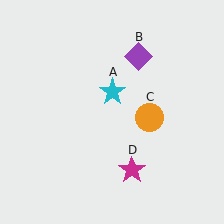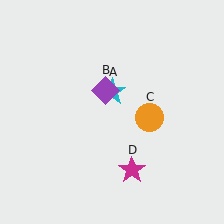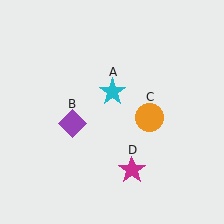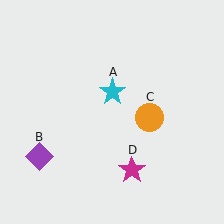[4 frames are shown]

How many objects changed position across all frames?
1 object changed position: purple diamond (object B).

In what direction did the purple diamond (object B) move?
The purple diamond (object B) moved down and to the left.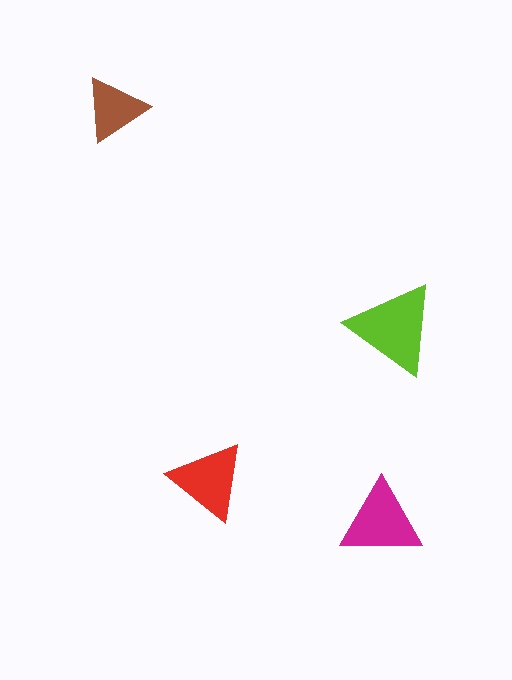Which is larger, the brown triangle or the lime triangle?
The lime one.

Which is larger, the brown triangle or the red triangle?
The red one.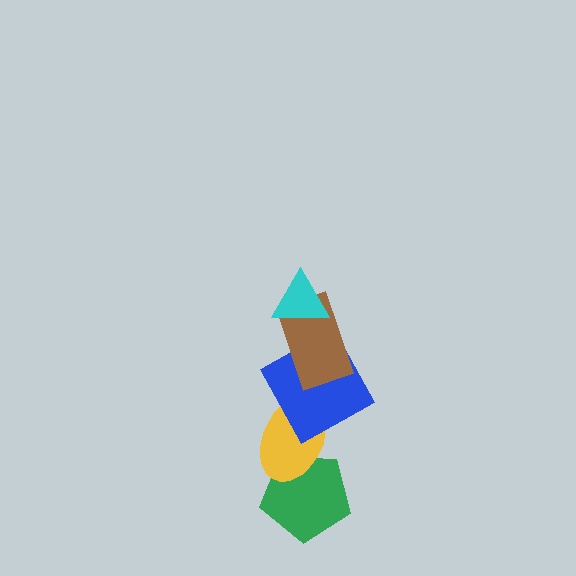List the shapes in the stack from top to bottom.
From top to bottom: the cyan triangle, the brown rectangle, the blue square, the yellow ellipse, the green pentagon.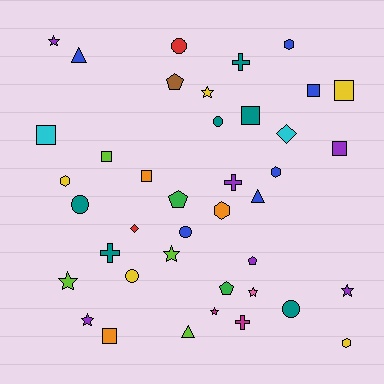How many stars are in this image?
There are 8 stars.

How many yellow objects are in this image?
There are 5 yellow objects.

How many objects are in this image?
There are 40 objects.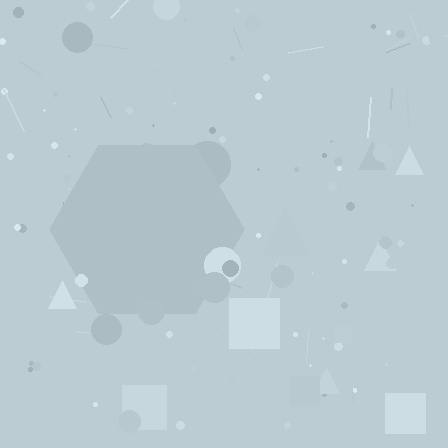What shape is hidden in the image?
A hexagon is hidden in the image.